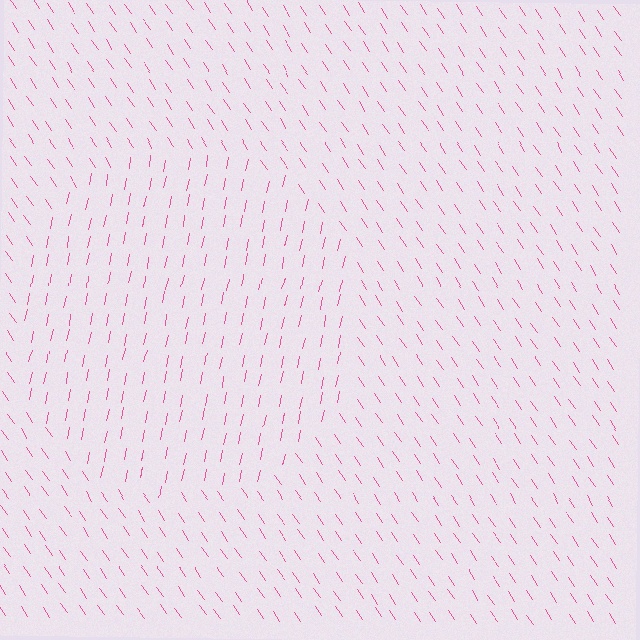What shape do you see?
I see a circle.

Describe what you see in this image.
The image is filled with small pink line segments. A circle region in the image has lines oriented differently from the surrounding lines, creating a visible texture boundary.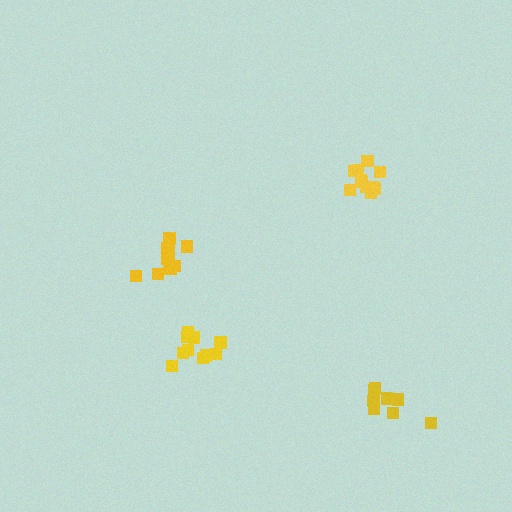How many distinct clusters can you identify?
There are 4 distinct clusters.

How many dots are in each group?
Group 1: 11 dots, Group 2: 11 dots, Group 3: 10 dots, Group 4: 8 dots (40 total).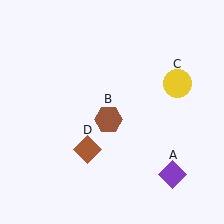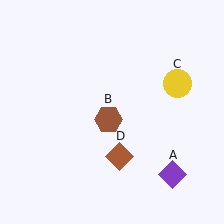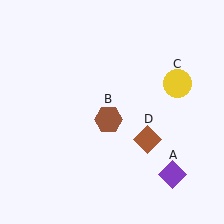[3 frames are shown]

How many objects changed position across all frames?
1 object changed position: brown diamond (object D).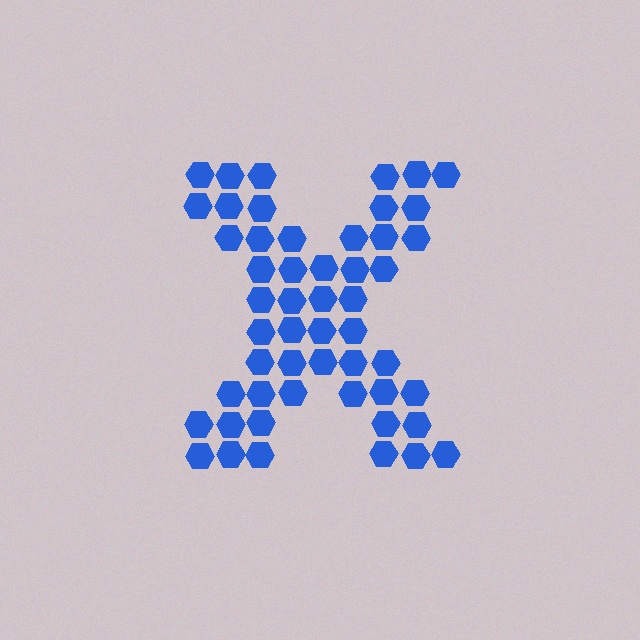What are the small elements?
The small elements are hexagons.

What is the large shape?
The large shape is the letter X.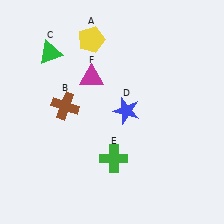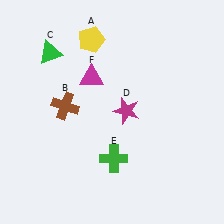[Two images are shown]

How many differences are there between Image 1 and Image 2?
There is 1 difference between the two images.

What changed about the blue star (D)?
In Image 1, D is blue. In Image 2, it changed to magenta.